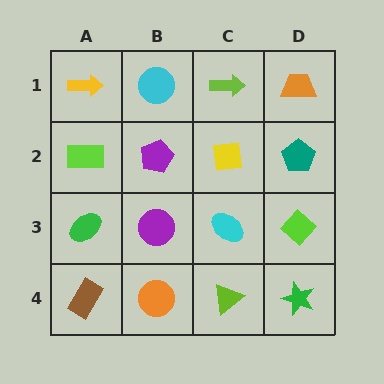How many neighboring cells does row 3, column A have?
3.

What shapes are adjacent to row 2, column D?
An orange trapezoid (row 1, column D), a lime diamond (row 3, column D), a yellow square (row 2, column C).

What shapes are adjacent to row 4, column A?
A green ellipse (row 3, column A), an orange circle (row 4, column B).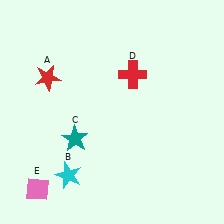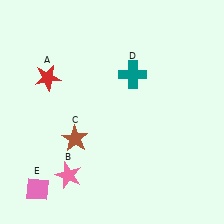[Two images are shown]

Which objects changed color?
B changed from cyan to pink. C changed from teal to brown. D changed from red to teal.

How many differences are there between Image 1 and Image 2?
There are 3 differences between the two images.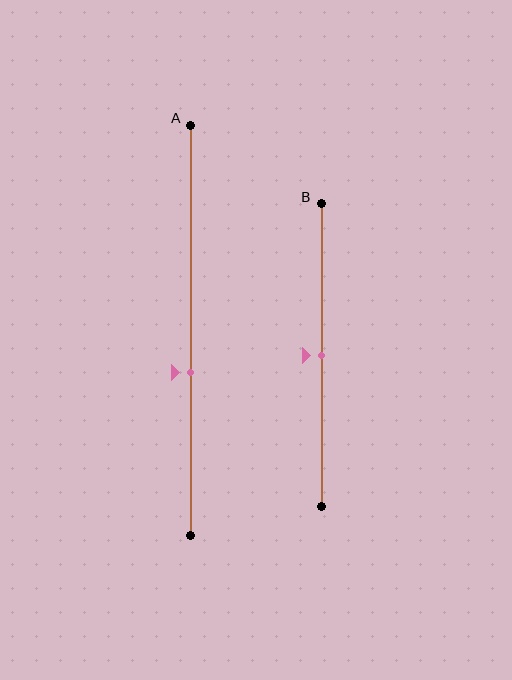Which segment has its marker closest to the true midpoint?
Segment B has its marker closest to the true midpoint.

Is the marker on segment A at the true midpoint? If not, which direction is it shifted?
No, the marker on segment A is shifted downward by about 10% of the segment length.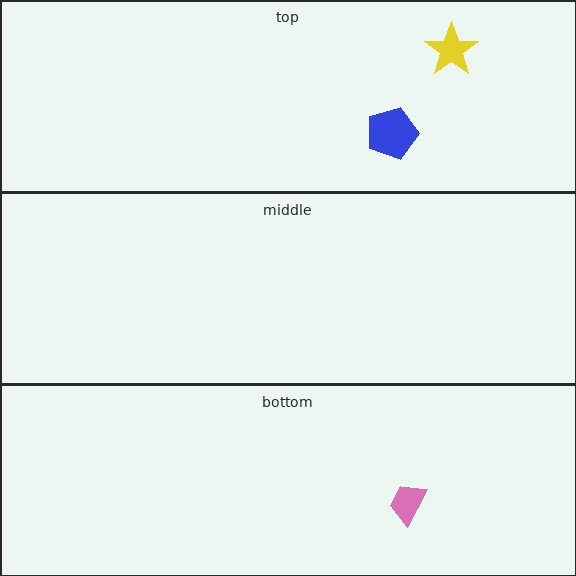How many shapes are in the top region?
2.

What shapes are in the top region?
The blue pentagon, the yellow star.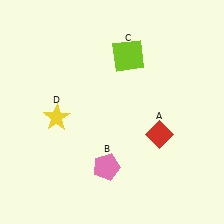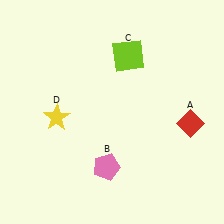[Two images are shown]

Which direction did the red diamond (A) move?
The red diamond (A) moved right.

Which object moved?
The red diamond (A) moved right.